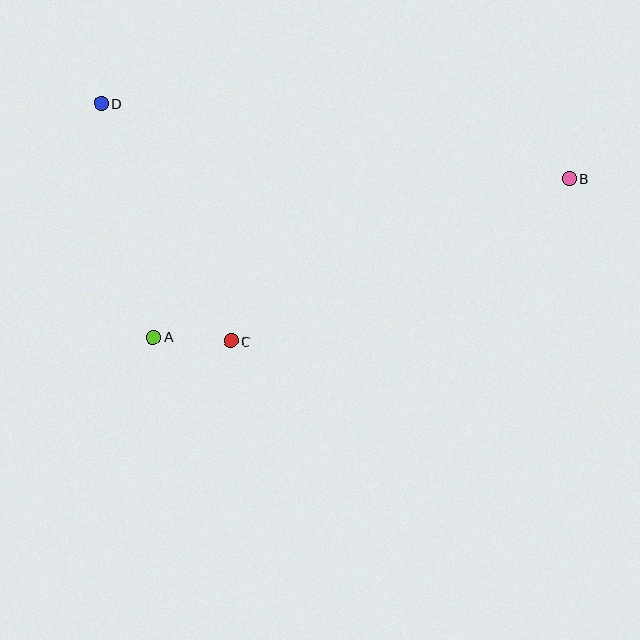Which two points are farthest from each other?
Points B and D are farthest from each other.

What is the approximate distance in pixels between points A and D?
The distance between A and D is approximately 239 pixels.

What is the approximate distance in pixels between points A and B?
The distance between A and B is approximately 445 pixels.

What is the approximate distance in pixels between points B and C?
The distance between B and C is approximately 375 pixels.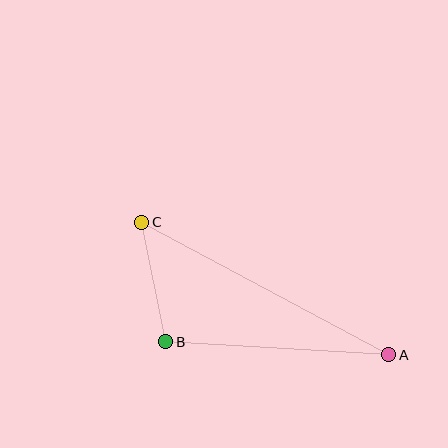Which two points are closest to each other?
Points B and C are closest to each other.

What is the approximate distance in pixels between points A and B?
The distance between A and B is approximately 223 pixels.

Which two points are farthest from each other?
Points A and C are farthest from each other.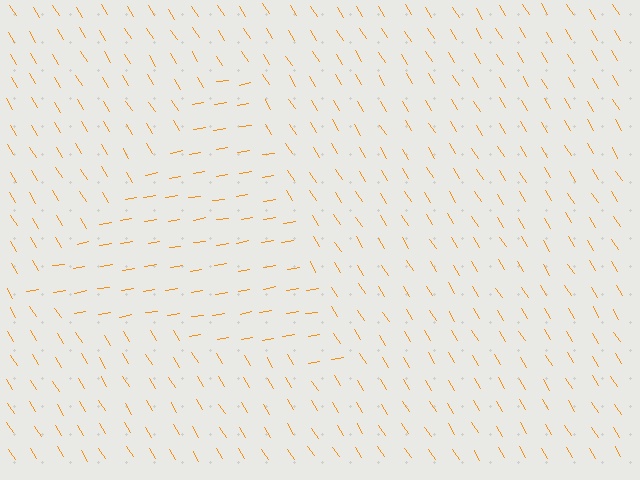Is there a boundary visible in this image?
Yes, there is a texture boundary formed by a change in line orientation.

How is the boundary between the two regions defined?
The boundary is defined purely by a change in line orientation (approximately 68 degrees difference). All lines are the same color and thickness.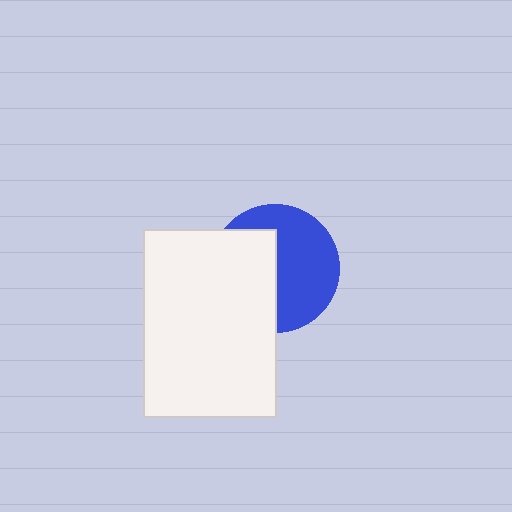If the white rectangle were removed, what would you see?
You would see the complete blue circle.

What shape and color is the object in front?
The object in front is a white rectangle.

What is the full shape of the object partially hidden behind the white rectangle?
The partially hidden object is a blue circle.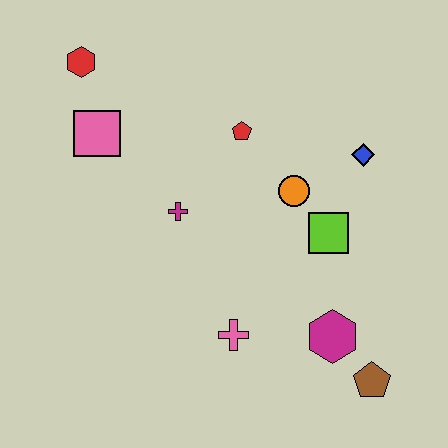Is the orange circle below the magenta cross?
No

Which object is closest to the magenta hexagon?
The brown pentagon is closest to the magenta hexagon.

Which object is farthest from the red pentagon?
The brown pentagon is farthest from the red pentagon.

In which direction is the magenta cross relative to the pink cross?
The magenta cross is above the pink cross.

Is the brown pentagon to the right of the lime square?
Yes